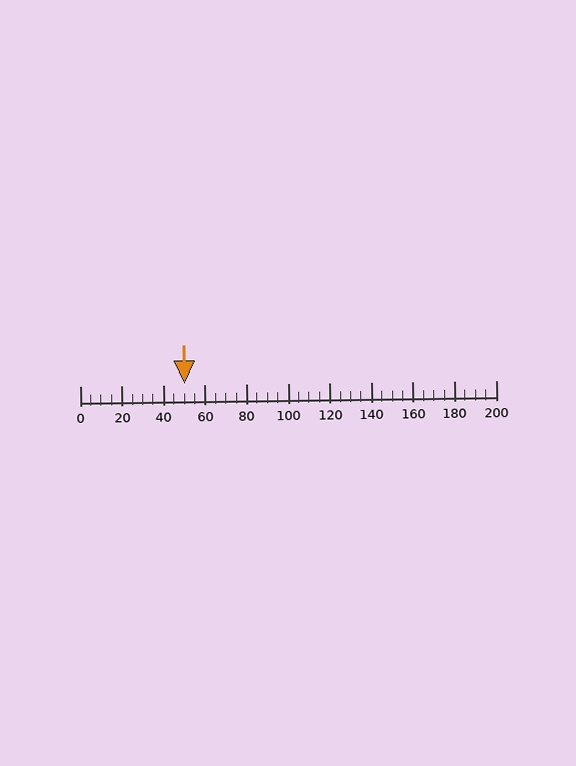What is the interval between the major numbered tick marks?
The major tick marks are spaced 20 units apart.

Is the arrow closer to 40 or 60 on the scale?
The arrow is closer to 60.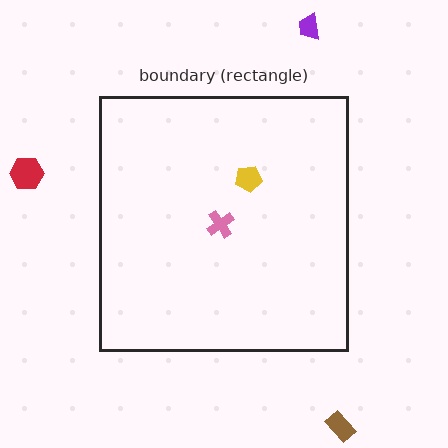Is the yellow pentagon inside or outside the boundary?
Inside.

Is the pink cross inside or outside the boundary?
Inside.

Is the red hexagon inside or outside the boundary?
Outside.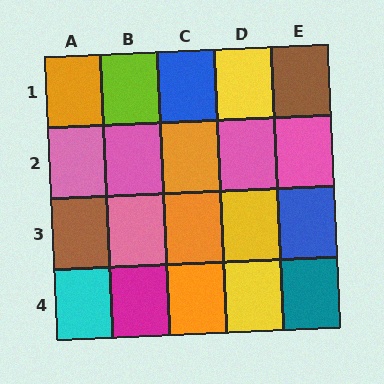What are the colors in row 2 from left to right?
Pink, pink, orange, pink, pink.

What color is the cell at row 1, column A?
Orange.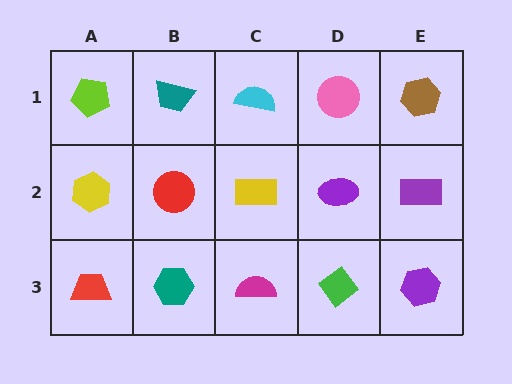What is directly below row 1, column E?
A purple rectangle.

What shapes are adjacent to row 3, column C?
A yellow rectangle (row 2, column C), a teal hexagon (row 3, column B), a green diamond (row 3, column D).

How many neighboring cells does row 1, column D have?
3.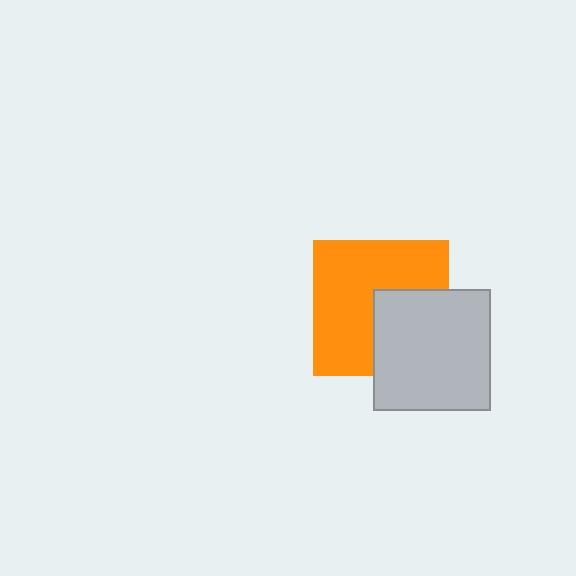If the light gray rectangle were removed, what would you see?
You would see the complete orange square.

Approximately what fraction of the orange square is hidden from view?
Roughly 35% of the orange square is hidden behind the light gray rectangle.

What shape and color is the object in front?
The object in front is a light gray rectangle.